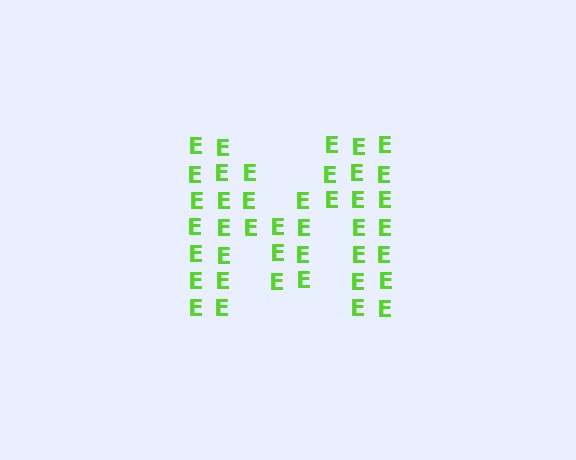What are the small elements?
The small elements are letter E's.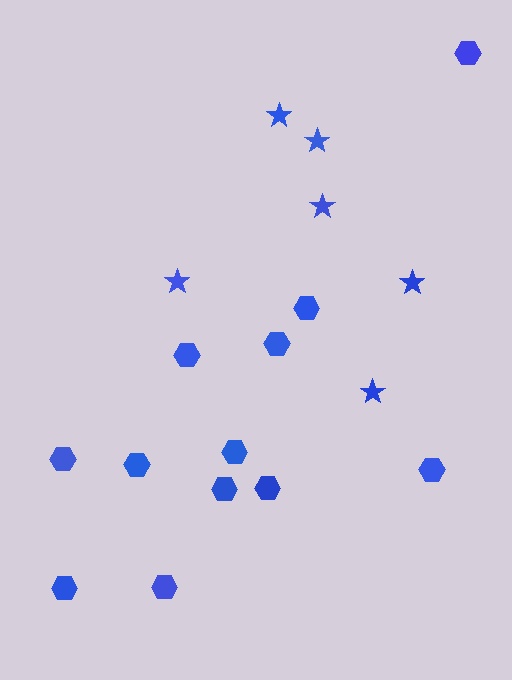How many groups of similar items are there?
There are 2 groups: one group of hexagons (12) and one group of stars (6).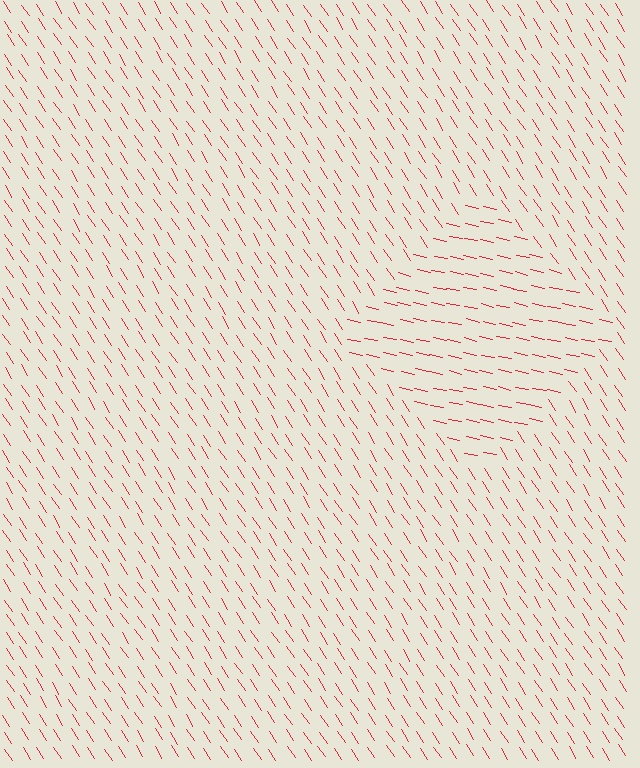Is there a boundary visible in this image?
Yes, there is a texture boundary formed by a change in line orientation.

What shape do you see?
I see a diamond.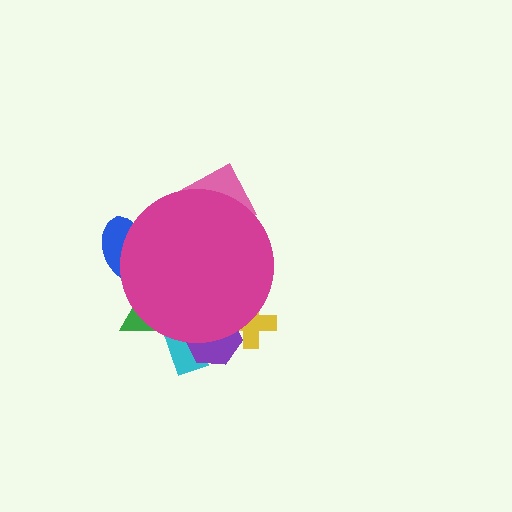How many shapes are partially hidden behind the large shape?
6 shapes are partially hidden.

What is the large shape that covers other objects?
A magenta circle.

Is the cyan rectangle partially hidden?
Yes, the cyan rectangle is partially hidden behind the magenta circle.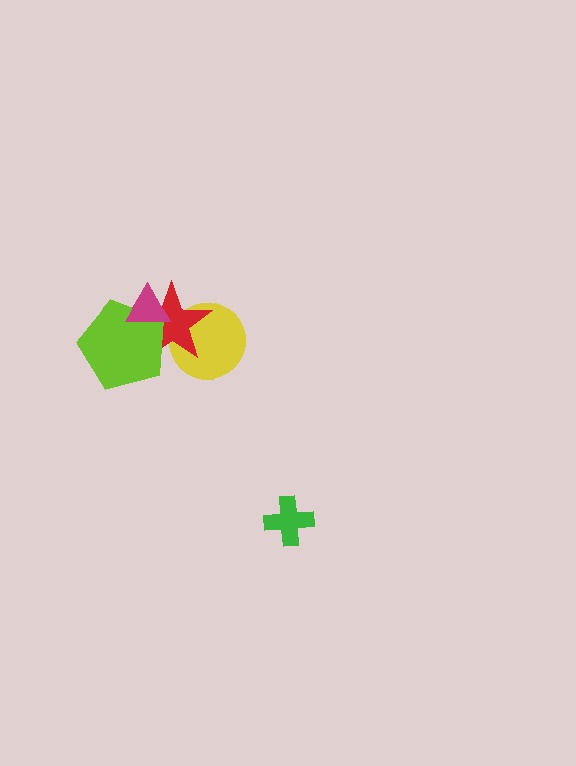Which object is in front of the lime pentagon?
The magenta triangle is in front of the lime pentagon.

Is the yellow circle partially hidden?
Yes, it is partially covered by another shape.